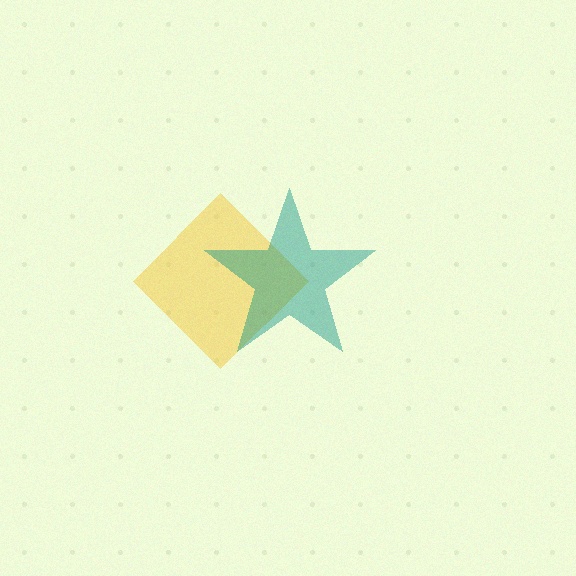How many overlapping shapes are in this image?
There are 2 overlapping shapes in the image.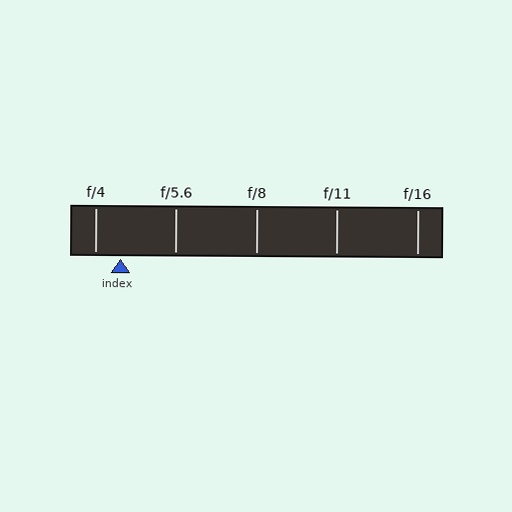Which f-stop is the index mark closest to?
The index mark is closest to f/4.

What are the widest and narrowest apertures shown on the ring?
The widest aperture shown is f/4 and the narrowest is f/16.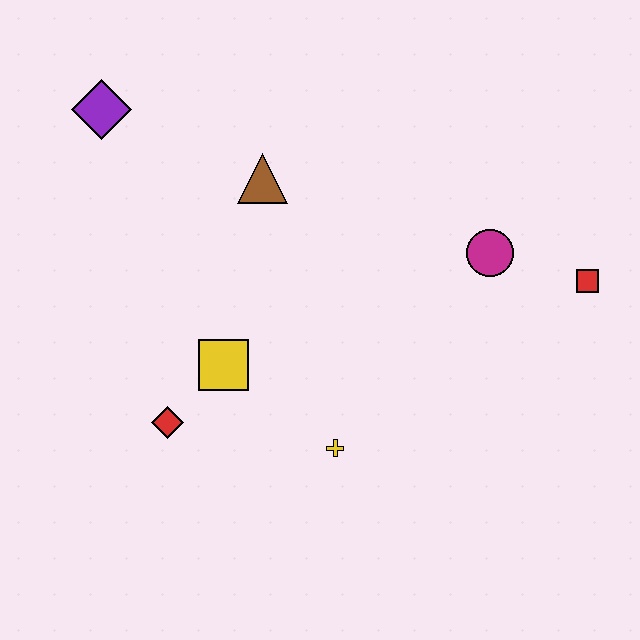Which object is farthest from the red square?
The purple diamond is farthest from the red square.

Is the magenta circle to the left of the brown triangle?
No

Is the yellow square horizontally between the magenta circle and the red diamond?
Yes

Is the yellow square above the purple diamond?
No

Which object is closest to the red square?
The magenta circle is closest to the red square.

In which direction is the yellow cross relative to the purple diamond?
The yellow cross is below the purple diamond.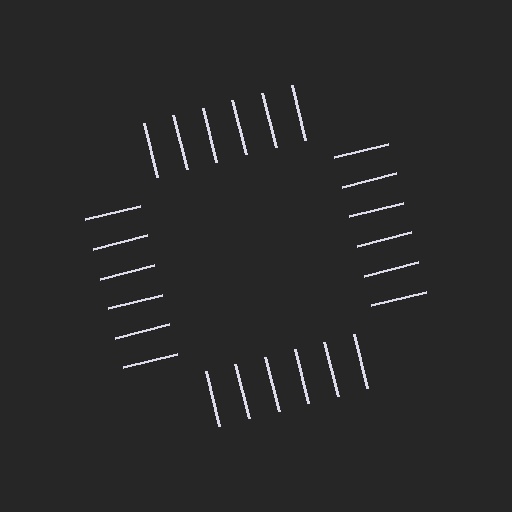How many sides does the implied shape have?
4 sides — the line-ends trace a square.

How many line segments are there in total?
24 — 6 along each of the 4 edges.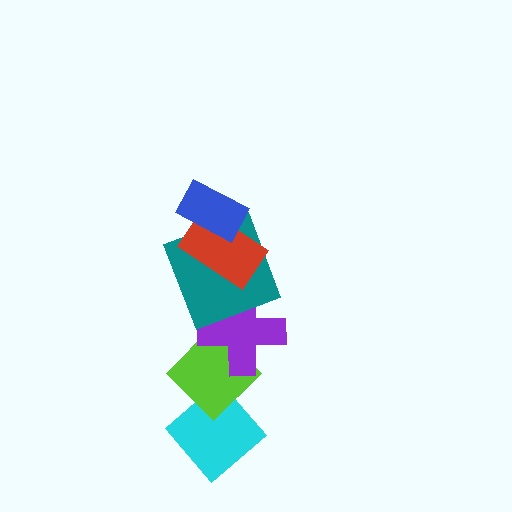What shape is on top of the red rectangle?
The blue rectangle is on top of the red rectangle.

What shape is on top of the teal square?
The red rectangle is on top of the teal square.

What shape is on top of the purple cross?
The teal square is on top of the purple cross.